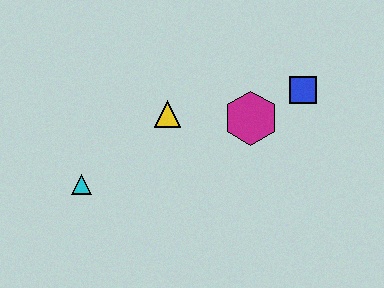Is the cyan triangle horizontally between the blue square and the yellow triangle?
No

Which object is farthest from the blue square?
The cyan triangle is farthest from the blue square.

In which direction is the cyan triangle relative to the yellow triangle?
The cyan triangle is to the left of the yellow triangle.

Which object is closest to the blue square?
The magenta hexagon is closest to the blue square.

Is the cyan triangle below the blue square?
Yes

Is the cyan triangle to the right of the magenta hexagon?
No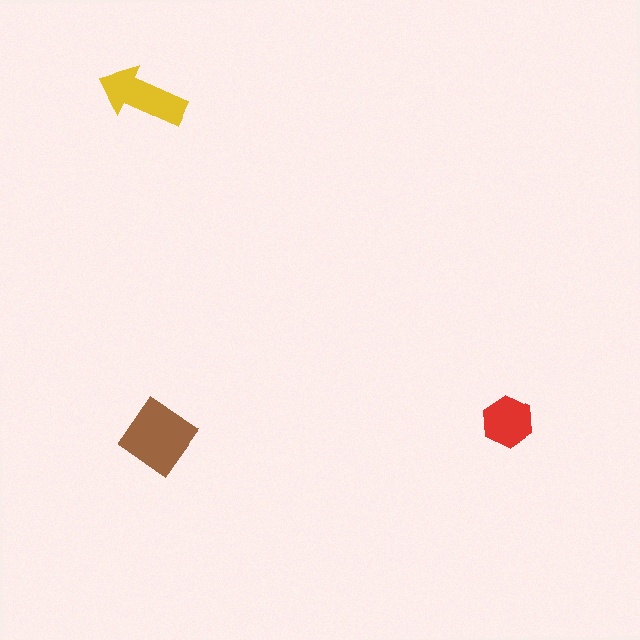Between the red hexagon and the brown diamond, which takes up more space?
The brown diamond.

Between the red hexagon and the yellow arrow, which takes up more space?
The yellow arrow.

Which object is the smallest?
The red hexagon.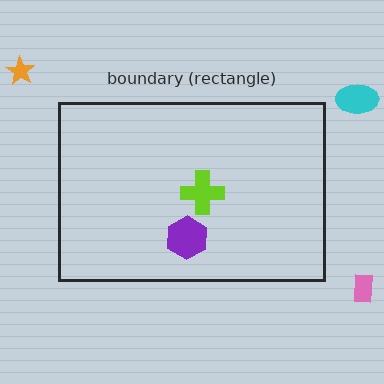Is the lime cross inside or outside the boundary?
Inside.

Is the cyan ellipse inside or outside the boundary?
Outside.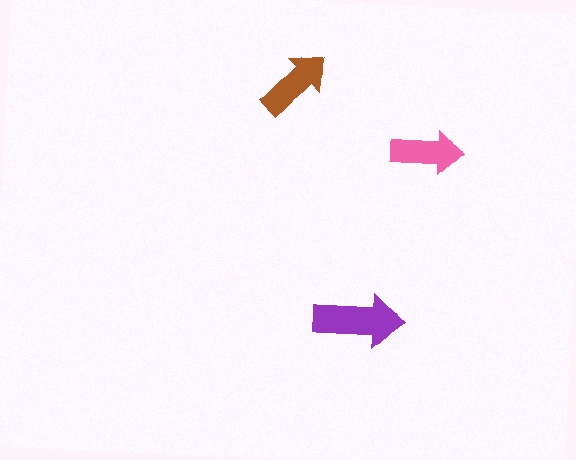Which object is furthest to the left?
The brown arrow is leftmost.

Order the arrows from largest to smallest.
the purple one, the brown one, the pink one.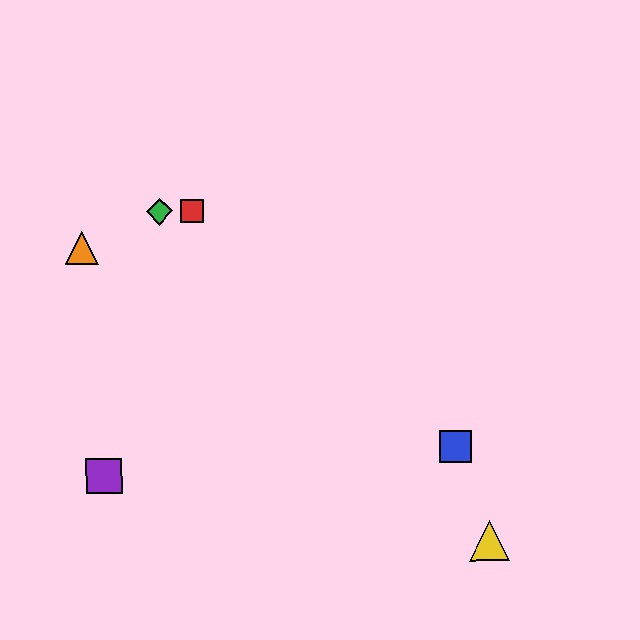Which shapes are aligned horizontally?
The red square, the green diamond are aligned horizontally.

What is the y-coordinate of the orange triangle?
The orange triangle is at y≈249.